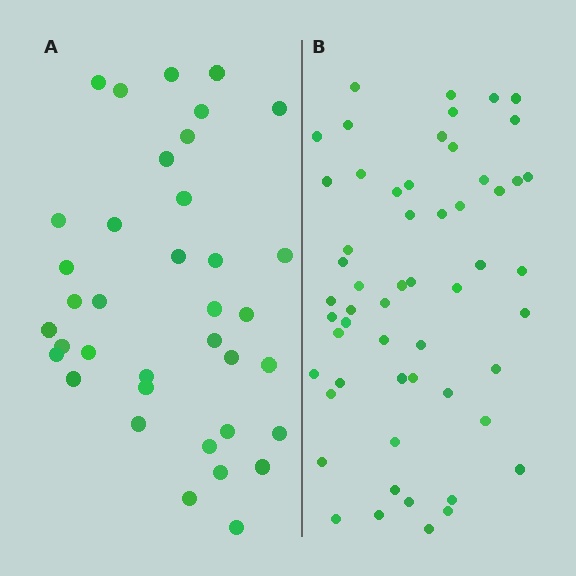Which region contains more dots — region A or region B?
Region B (the right region) has more dots.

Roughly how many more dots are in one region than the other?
Region B has approximately 20 more dots than region A.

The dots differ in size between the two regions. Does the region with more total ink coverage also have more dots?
No. Region A has more total ink coverage because its dots are larger, but region B actually contains more individual dots. Total area can be misleading — the number of items is what matters here.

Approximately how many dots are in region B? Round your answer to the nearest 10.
About 60 dots. (The exact count is 56, which rounds to 60.)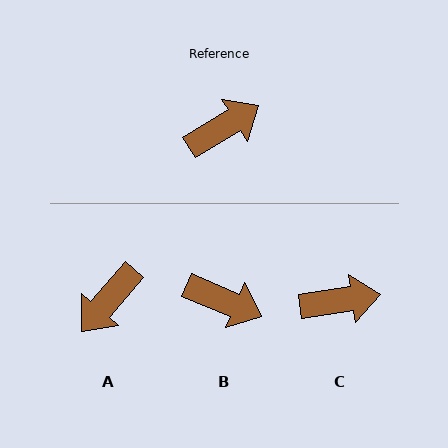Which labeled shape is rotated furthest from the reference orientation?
A, about 162 degrees away.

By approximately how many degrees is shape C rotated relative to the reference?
Approximately 23 degrees clockwise.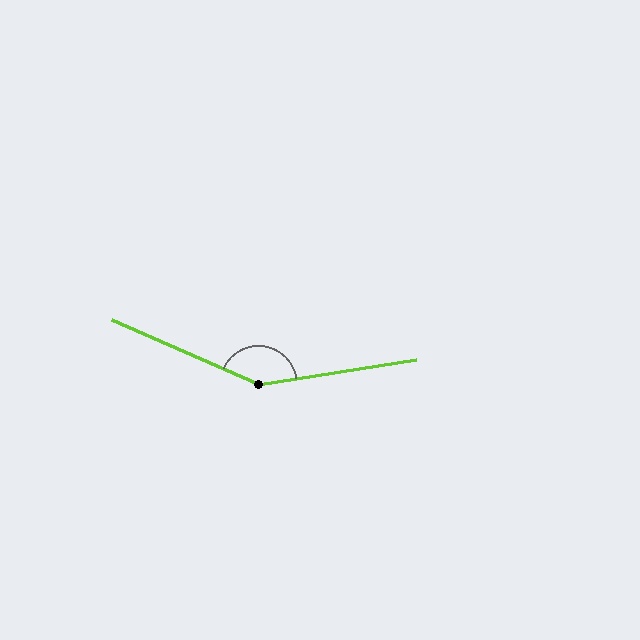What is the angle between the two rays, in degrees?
Approximately 147 degrees.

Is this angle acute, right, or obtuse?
It is obtuse.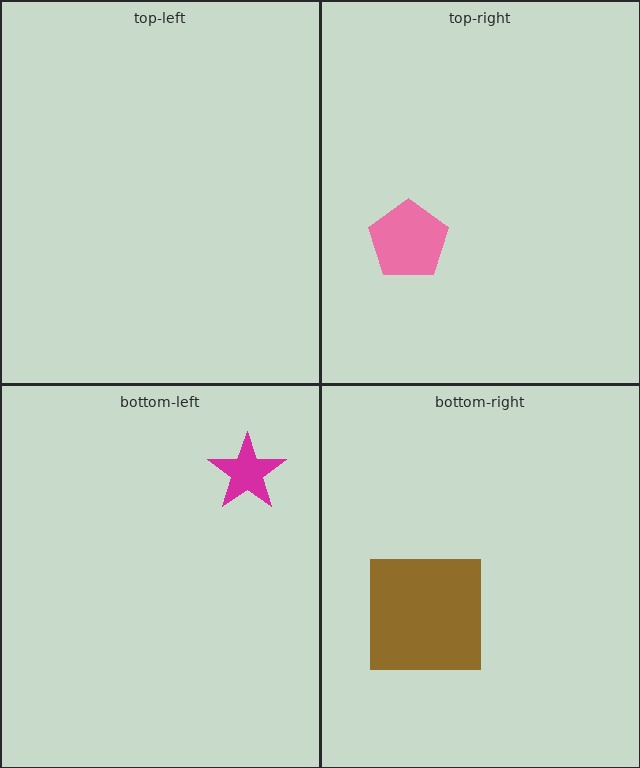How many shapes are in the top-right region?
1.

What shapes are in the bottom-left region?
The magenta star.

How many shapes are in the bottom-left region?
1.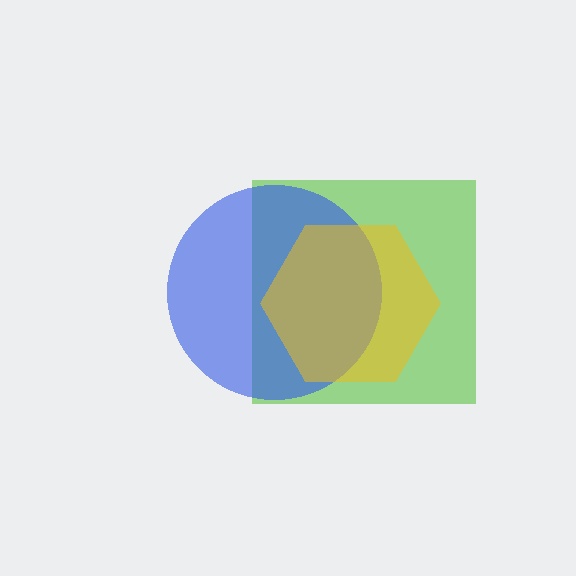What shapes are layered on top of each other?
The layered shapes are: a lime square, a blue circle, a yellow hexagon.